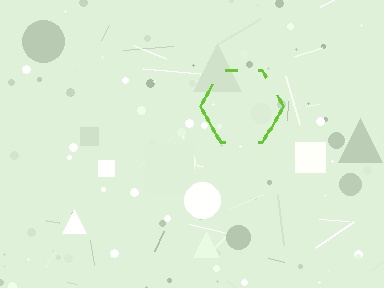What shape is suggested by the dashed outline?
The dashed outline suggests a hexagon.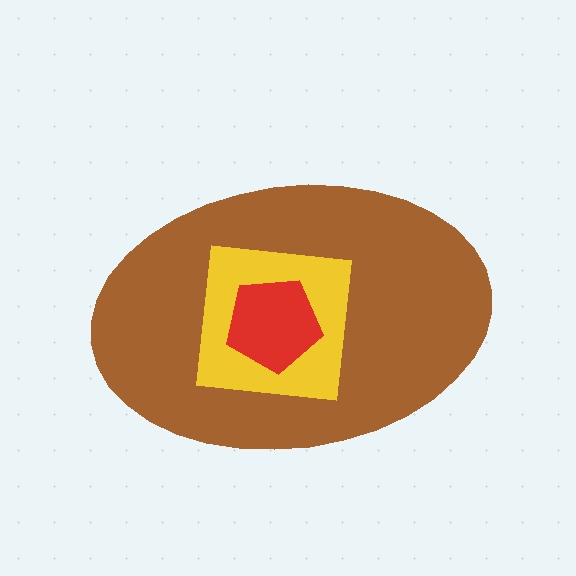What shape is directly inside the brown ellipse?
The yellow square.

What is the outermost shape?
The brown ellipse.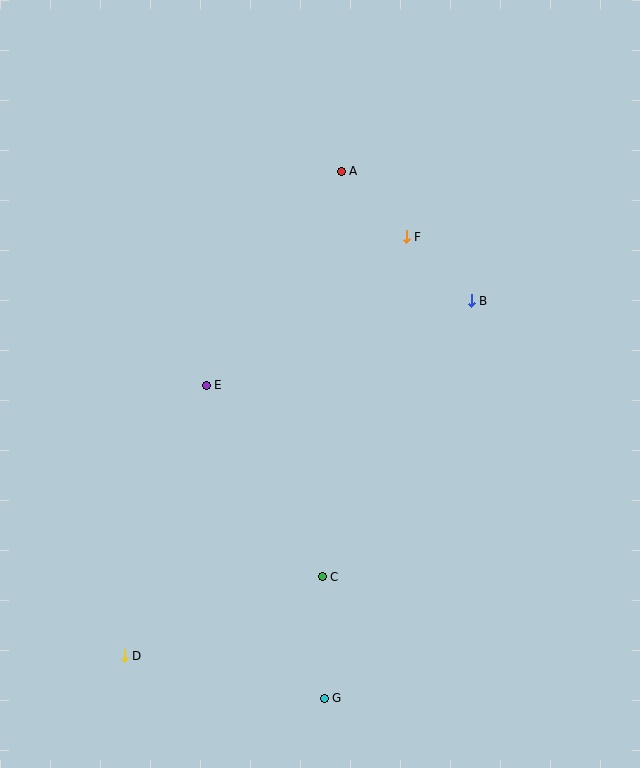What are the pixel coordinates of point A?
Point A is at (341, 171).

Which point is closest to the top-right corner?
Point F is closest to the top-right corner.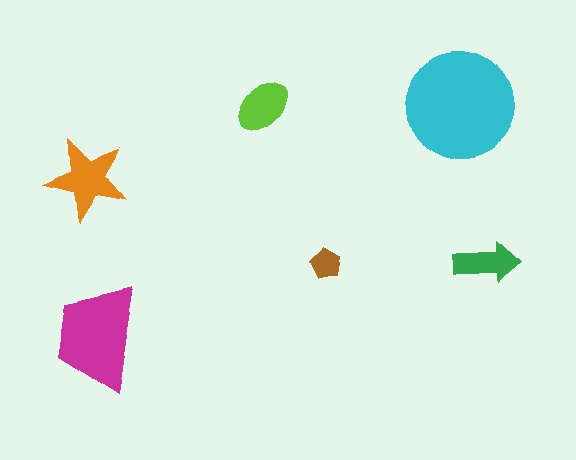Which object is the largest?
The cyan circle.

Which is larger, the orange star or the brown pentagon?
The orange star.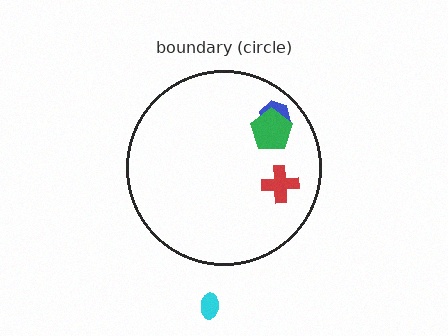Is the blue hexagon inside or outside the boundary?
Inside.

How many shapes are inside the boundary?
3 inside, 1 outside.